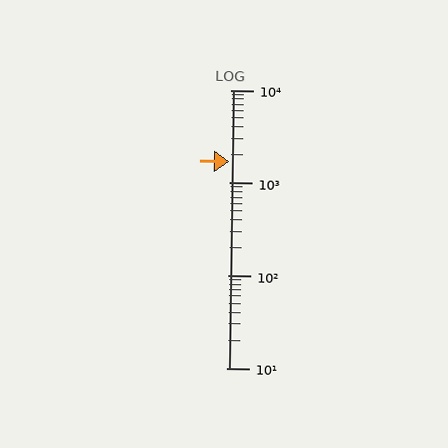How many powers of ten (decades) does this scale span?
The scale spans 3 decades, from 10 to 10000.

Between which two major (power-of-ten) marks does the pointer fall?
The pointer is between 1000 and 10000.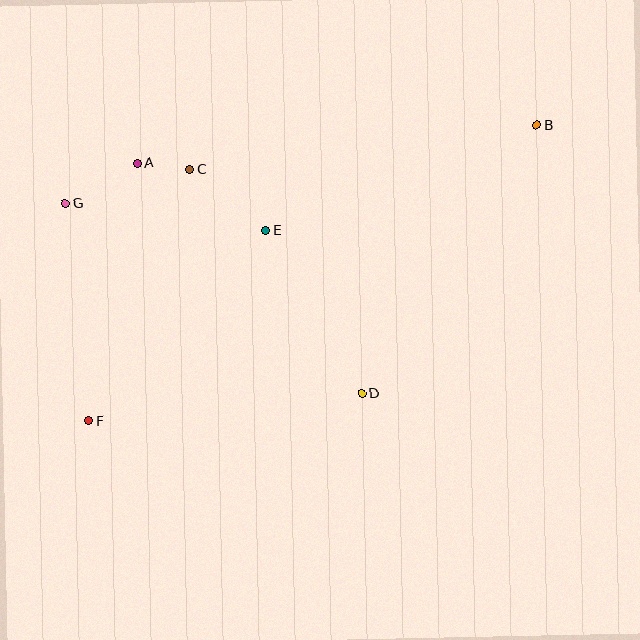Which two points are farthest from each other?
Points B and F are farthest from each other.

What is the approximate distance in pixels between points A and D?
The distance between A and D is approximately 322 pixels.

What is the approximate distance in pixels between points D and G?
The distance between D and G is approximately 352 pixels.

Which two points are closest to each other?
Points A and C are closest to each other.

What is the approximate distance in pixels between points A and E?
The distance between A and E is approximately 146 pixels.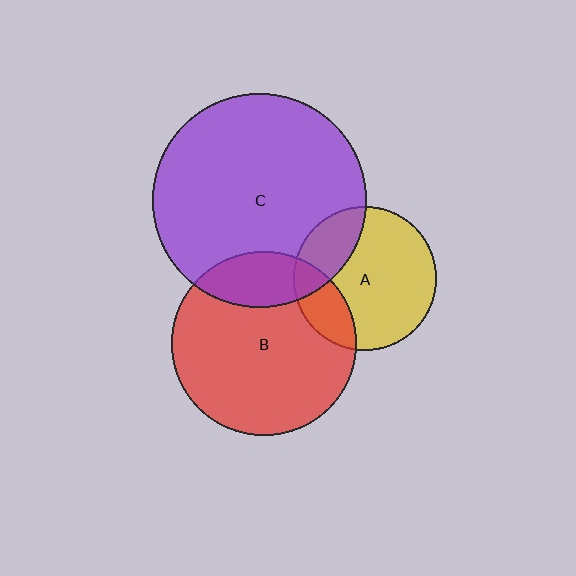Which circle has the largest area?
Circle C (purple).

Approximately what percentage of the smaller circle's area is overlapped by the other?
Approximately 20%.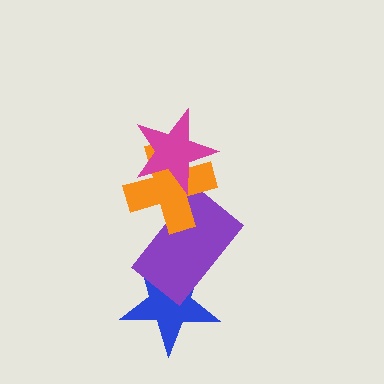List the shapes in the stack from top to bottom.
From top to bottom: the magenta star, the orange cross, the purple rectangle, the blue star.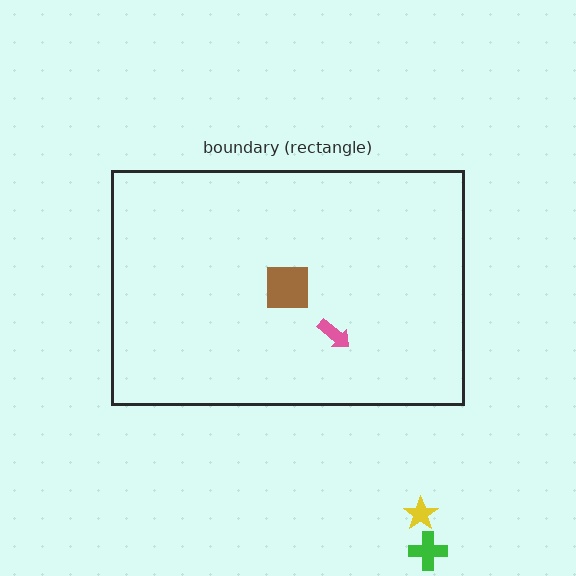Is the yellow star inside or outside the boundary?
Outside.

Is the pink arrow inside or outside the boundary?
Inside.